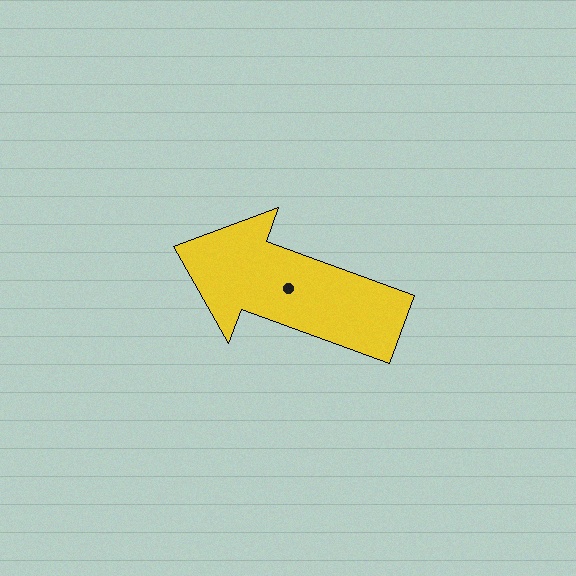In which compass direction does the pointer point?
West.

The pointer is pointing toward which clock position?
Roughly 10 o'clock.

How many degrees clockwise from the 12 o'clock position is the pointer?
Approximately 290 degrees.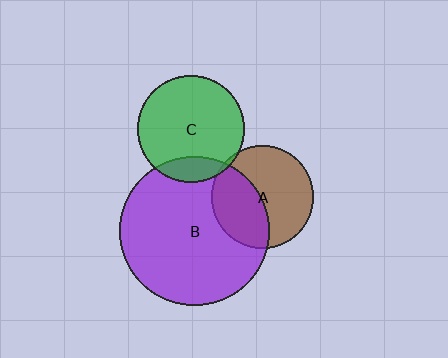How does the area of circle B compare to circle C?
Approximately 2.0 times.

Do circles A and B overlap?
Yes.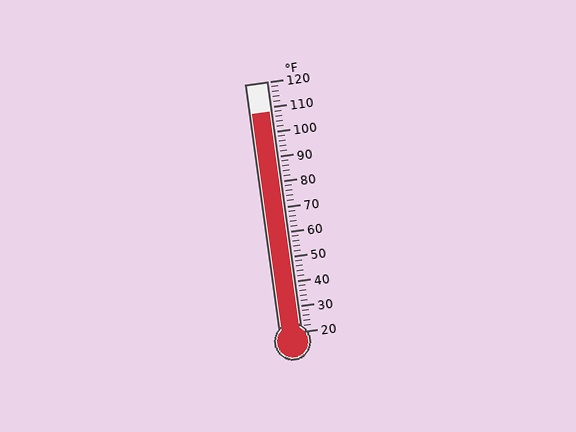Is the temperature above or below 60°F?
The temperature is above 60°F.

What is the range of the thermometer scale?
The thermometer scale ranges from 20°F to 120°F.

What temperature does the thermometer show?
The thermometer shows approximately 108°F.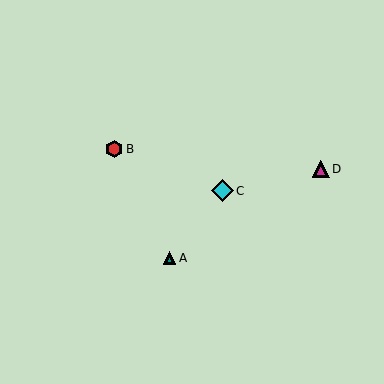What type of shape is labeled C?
Shape C is a cyan diamond.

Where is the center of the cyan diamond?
The center of the cyan diamond is at (222, 191).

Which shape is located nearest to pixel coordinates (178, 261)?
The teal triangle (labeled A) at (169, 258) is nearest to that location.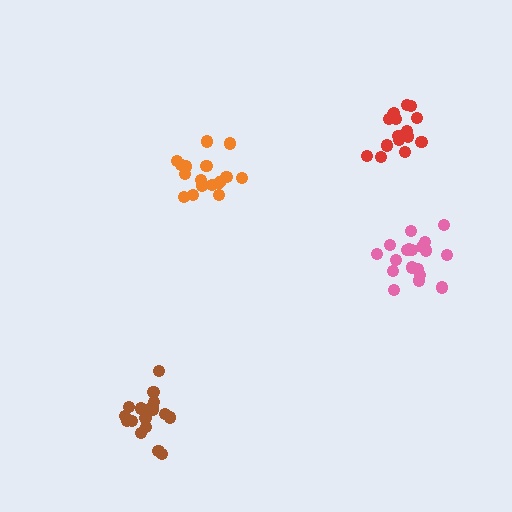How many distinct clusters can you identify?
There are 4 distinct clusters.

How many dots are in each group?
Group 1: 16 dots, Group 2: 19 dots, Group 3: 19 dots, Group 4: 16 dots (70 total).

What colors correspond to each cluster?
The clusters are colored: orange, brown, pink, red.